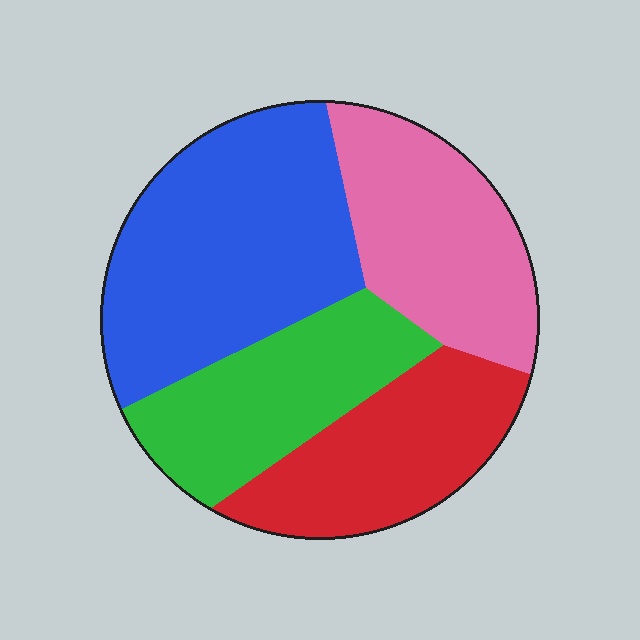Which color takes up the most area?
Blue, at roughly 35%.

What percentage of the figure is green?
Green takes up less than a quarter of the figure.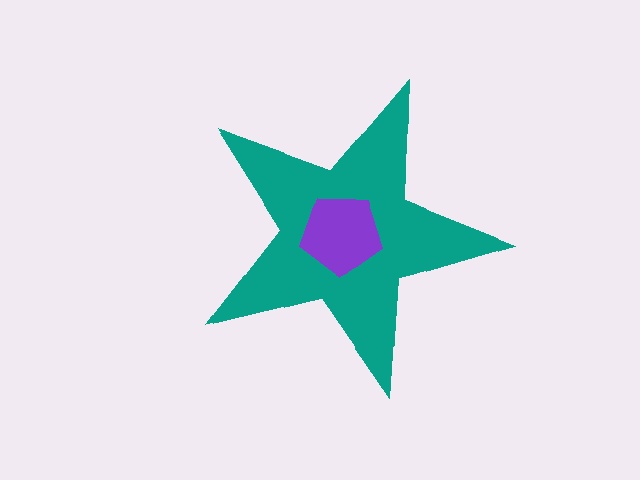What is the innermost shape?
The purple pentagon.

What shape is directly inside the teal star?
The purple pentagon.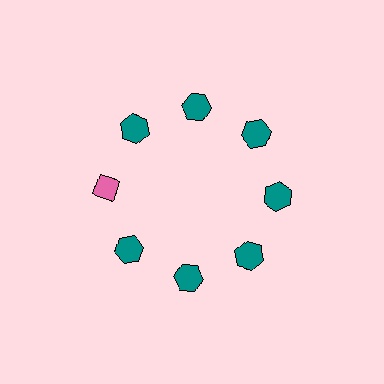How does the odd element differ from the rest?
It differs in both color (pink instead of teal) and shape (diamond instead of hexagon).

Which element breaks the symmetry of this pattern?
The pink diamond at roughly the 9 o'clock position breaks the symmetry. All other shapes are teal hexagons.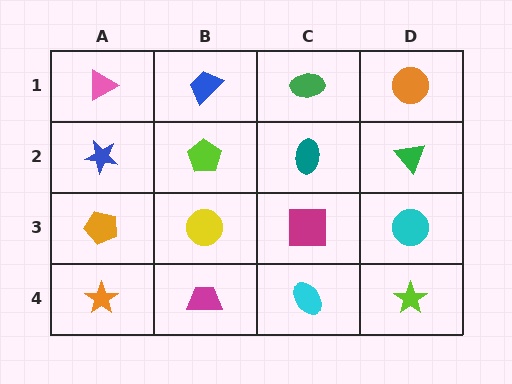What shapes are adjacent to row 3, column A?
A blue star (row 2, column A), an orange star (row 4, column A), a yellow circle (row 3, column B).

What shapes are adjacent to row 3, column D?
A green triangle (row 2, column D), a lime star (row 4, column D), a magenta square (row 3, column C).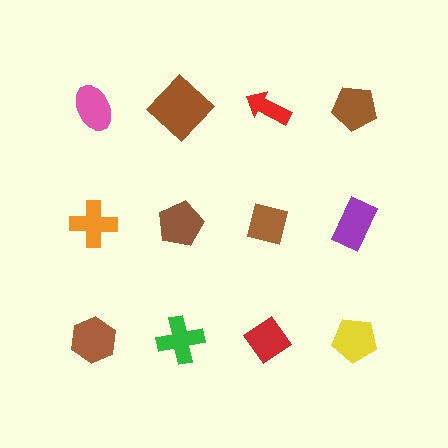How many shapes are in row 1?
4 shapes.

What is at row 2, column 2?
A brown pentagon.